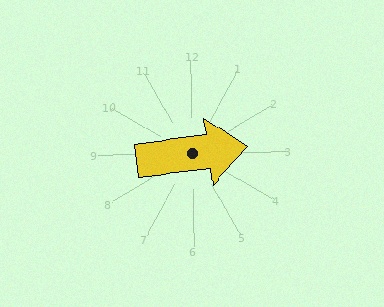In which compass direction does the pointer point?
East.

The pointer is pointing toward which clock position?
Roughly 3 o'clock.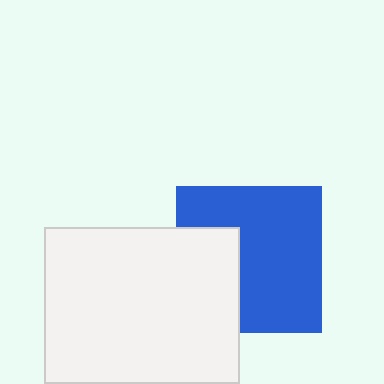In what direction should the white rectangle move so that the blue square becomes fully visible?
The white rectangle should move left. That is the shortest direction to clear the overlap and leave the blue square fully visible.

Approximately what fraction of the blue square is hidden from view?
Roughly 31% of the blue square is hidden behind the white rectangle.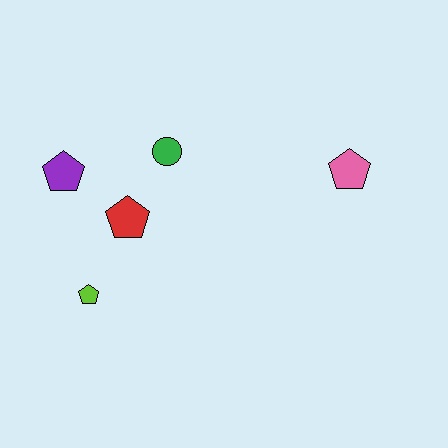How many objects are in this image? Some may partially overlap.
There are 5 objects.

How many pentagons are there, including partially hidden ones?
There are 4 pentagons.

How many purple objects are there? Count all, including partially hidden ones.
There is 1 purple object.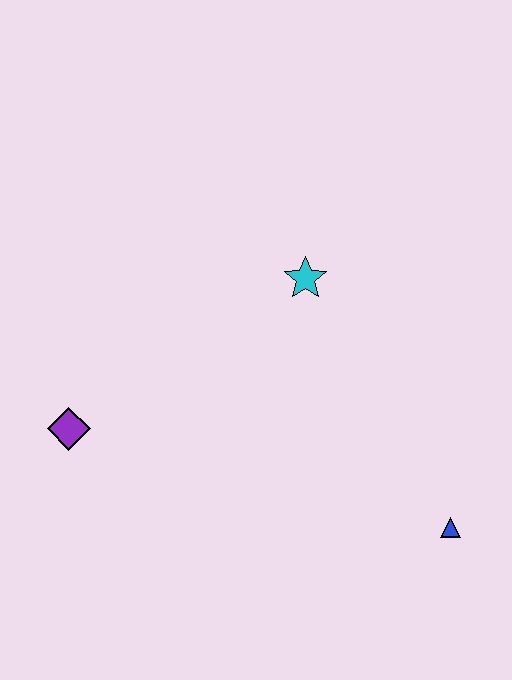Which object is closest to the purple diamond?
The cyan star is closest to the purple diamond.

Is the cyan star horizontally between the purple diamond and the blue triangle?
Yes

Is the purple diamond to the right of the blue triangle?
No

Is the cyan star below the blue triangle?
No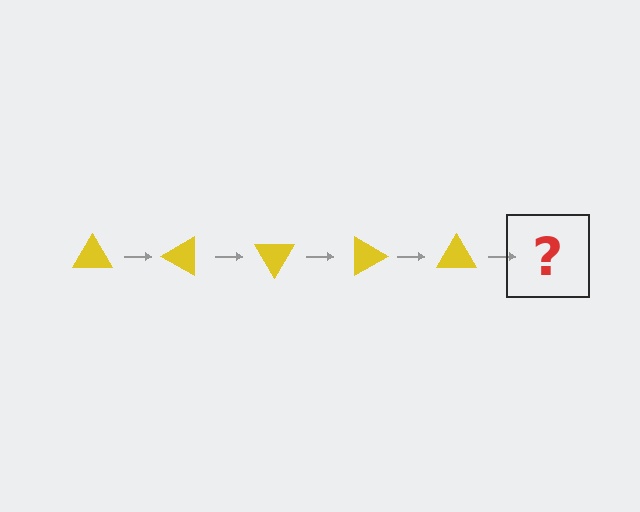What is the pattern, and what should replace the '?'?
The pattern is that the triangle rotates 30 degrees each step. The '?' should be a yellow triangle rotated 150 degrees.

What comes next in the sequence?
The next element should be a yellow triangle rotated 150 degrees.